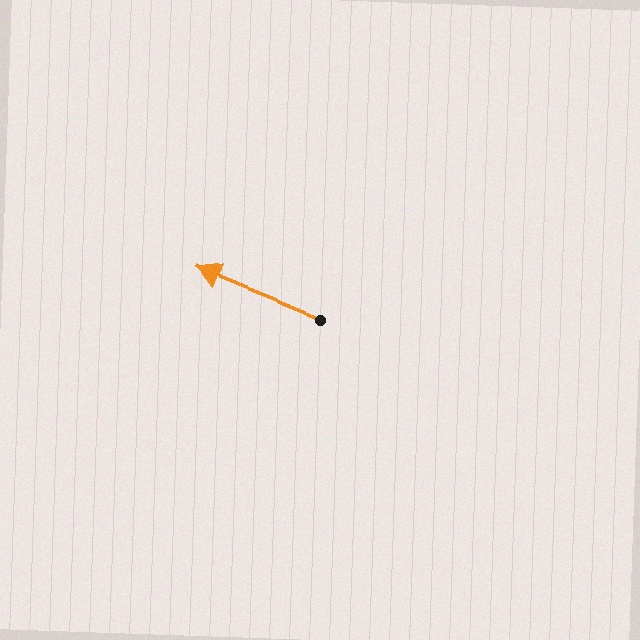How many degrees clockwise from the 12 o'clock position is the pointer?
Approximately 292 degrees.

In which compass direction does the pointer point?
West.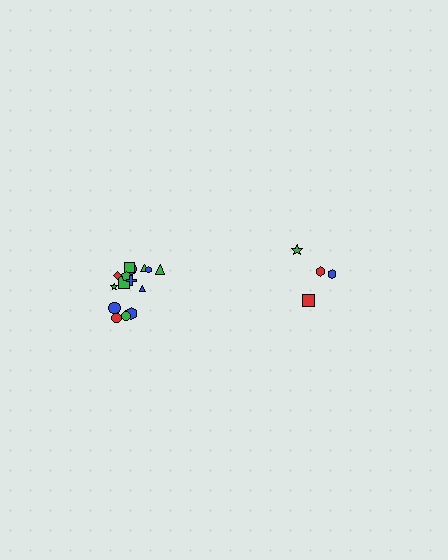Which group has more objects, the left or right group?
The left group.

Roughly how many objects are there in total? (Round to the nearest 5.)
Roughly 20 objects in total.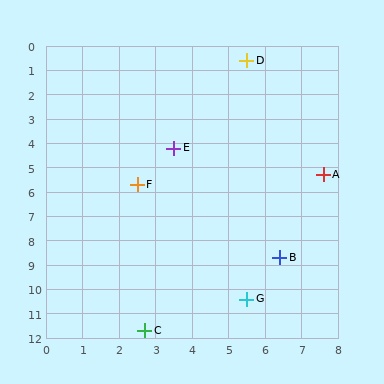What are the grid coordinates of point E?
Point E is at approximately (3.5, 4.2).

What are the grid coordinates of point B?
Point B is at approximately (6.4, 8.7).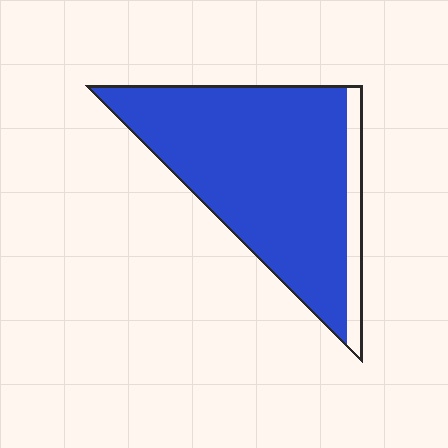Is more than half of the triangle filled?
Yes.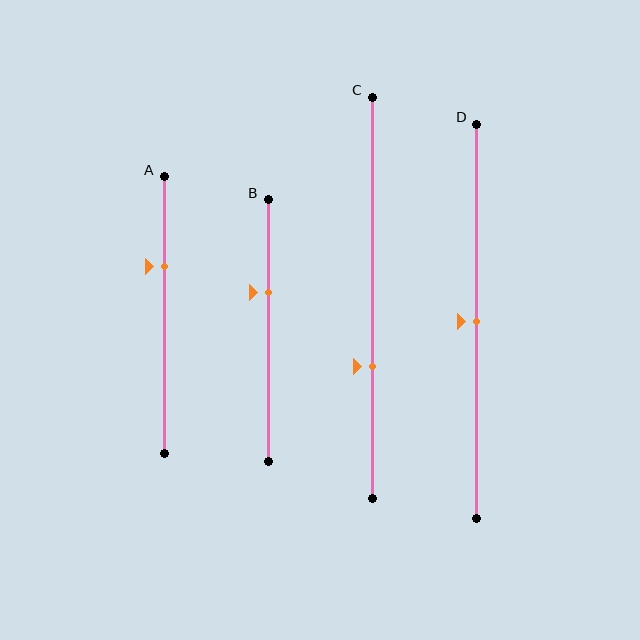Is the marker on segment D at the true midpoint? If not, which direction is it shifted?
Yes, the marker on segment D is at the true midpoint.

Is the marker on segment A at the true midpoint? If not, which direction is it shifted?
No, the marker on segment A is shifted upward by about 18% of the segment length.